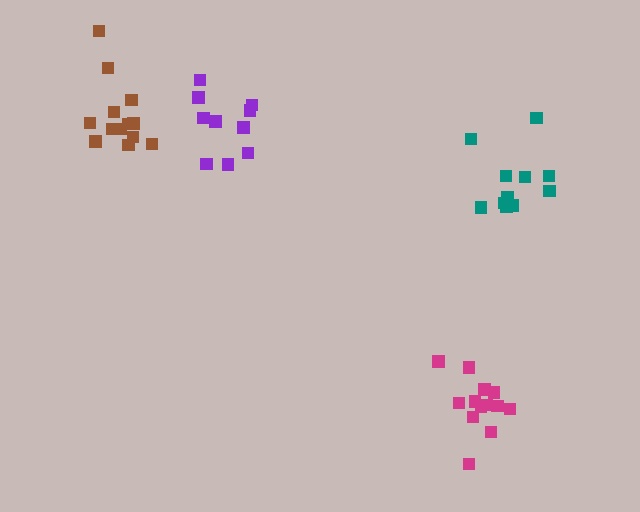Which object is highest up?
The brown cluster is topmost.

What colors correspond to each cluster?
The clusters are colored: teal, magenta, purple, brown.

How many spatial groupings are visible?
There are 4 spatial groupings.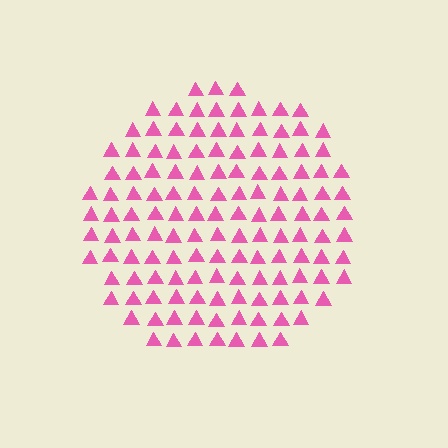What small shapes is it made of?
It is made of small triangles.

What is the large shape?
The large shape is a circle.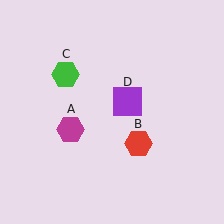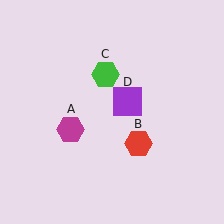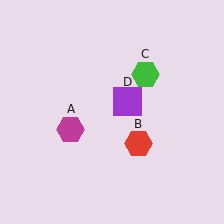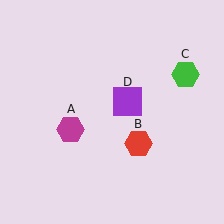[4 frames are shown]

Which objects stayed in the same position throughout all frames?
Magenta hexagon (object A) and red hexagon (object B) and purple square (object D) remained stationary.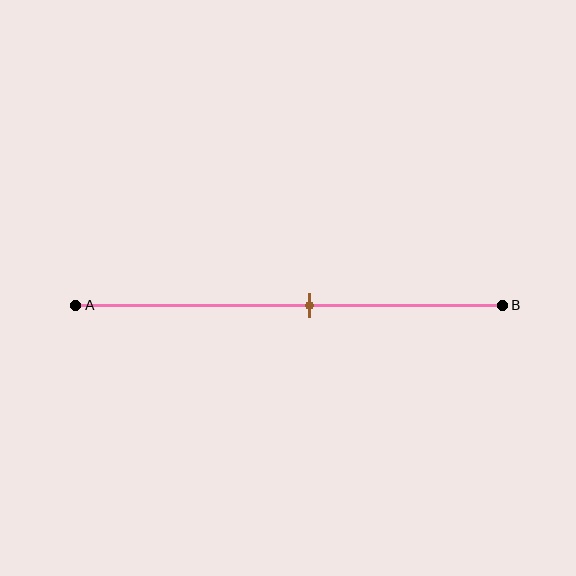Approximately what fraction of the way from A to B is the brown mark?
The brown mark is approximately 55% of the way from A to B.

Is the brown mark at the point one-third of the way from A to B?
No, the mark is at about 55% from A, not at the 33% one-third point.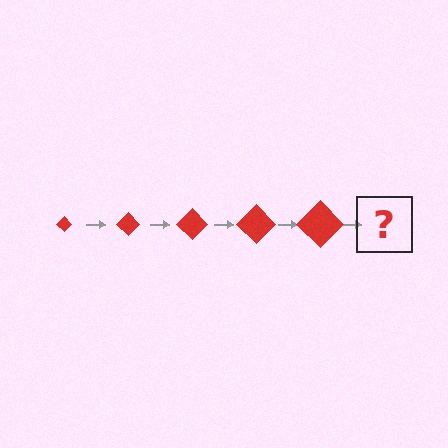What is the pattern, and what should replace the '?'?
The pattern is that the diamond gets progressively larger each step. The '?' should be a red diamond, larger than the previous one.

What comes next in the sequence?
The next element should be a red diamond, larger than the previous one.